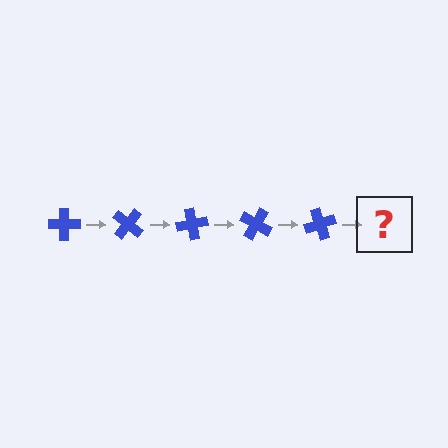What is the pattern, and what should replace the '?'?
The pattern is that the cross rotates 40 degrees each step. The '?' should be a blue cross rotated 200 degrees.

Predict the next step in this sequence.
The next step is a blue cross rotated 200 degrees.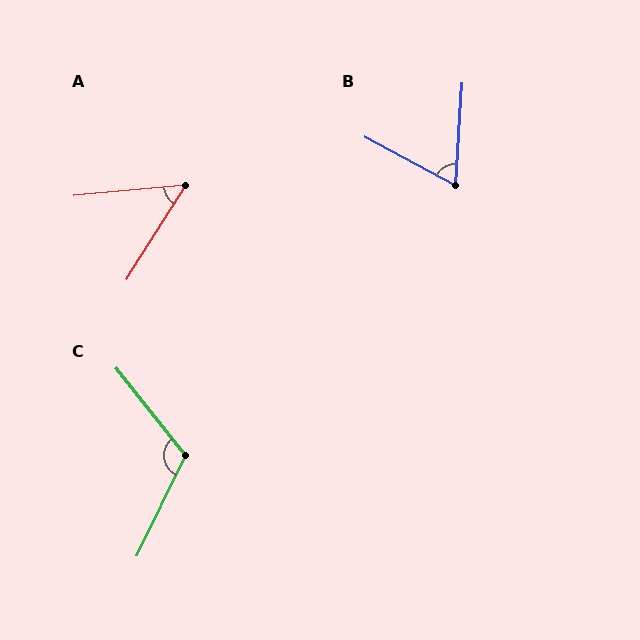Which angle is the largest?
C, at approximately 116 degrees.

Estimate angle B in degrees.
Approximately 66 degrees.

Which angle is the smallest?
A, at approximately 52 degrees.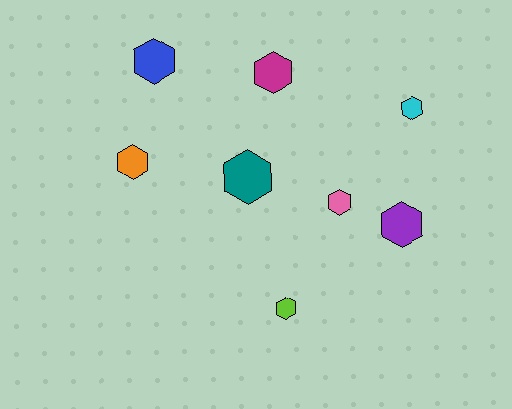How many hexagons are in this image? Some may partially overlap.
There are 8 hexagons.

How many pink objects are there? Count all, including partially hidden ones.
There is 1 pink object.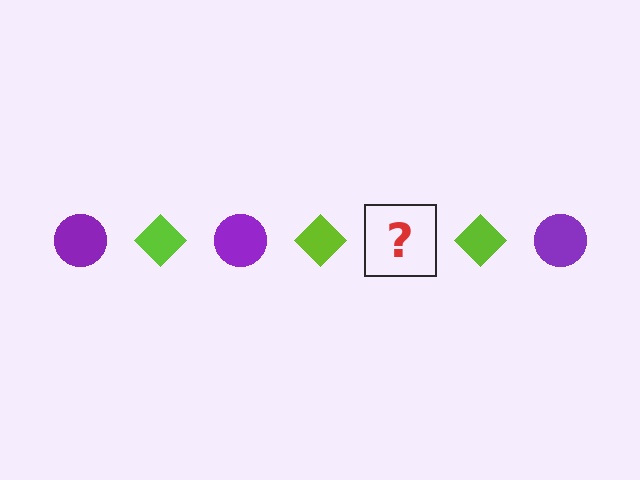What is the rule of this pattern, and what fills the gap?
The rule is that the pattern alternates between purple circle and lime diamond. The gap should be filled with a purple circle.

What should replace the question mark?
The question mark should be replaced with a purple circle.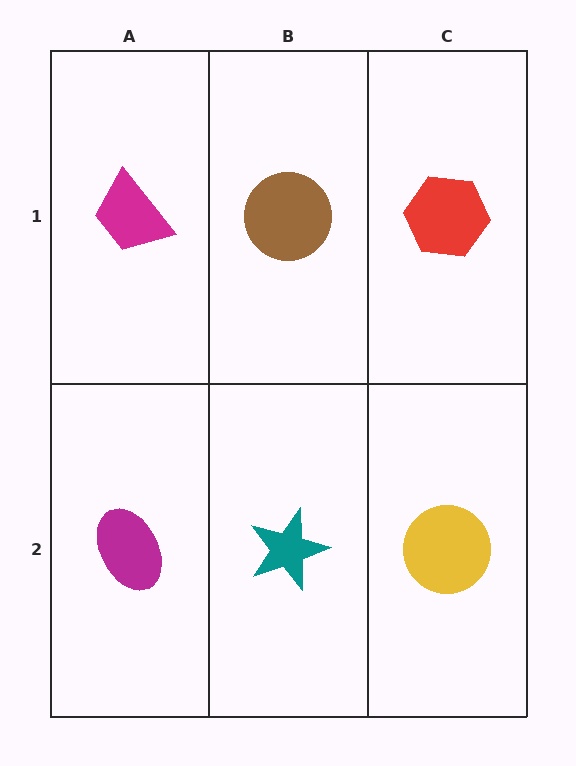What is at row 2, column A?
A magenta ellipse.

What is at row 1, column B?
A brown circle.